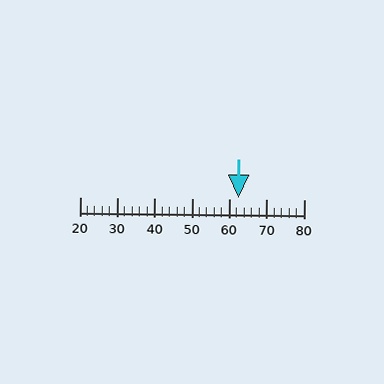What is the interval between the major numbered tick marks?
The major tick marks are spaced 10 units apart.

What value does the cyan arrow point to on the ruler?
The cyan arrow points to approximately 62.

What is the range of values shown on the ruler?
The ruler shows values from 20 to 80.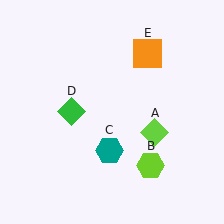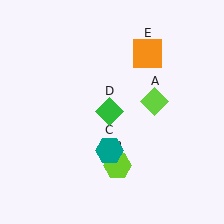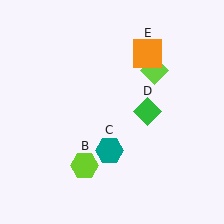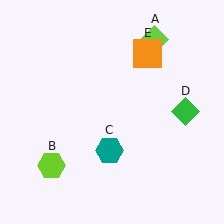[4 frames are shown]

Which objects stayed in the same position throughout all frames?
Teal hexagon (object C) and orange square (object E) remained stationary.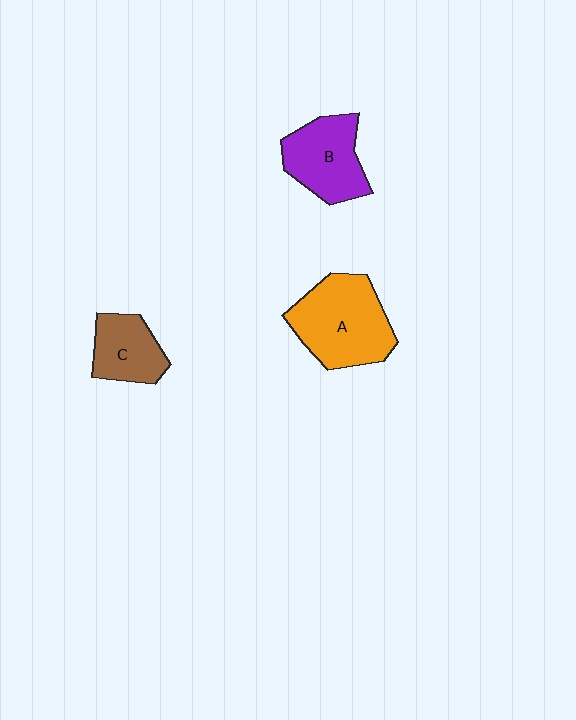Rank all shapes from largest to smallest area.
From largest to smallest: A (orange), B (purple), C (brown).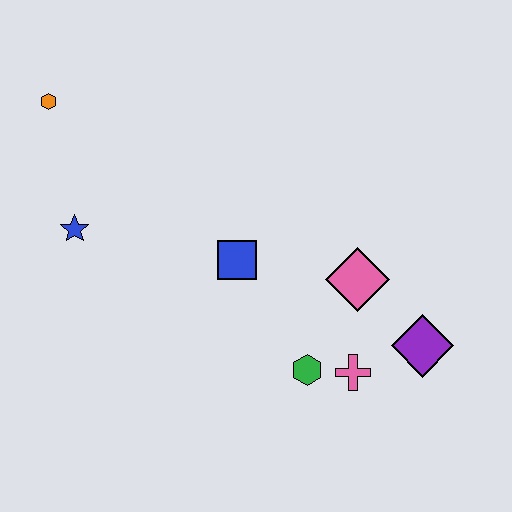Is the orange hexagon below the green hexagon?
No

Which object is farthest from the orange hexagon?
The purple diamond is farthest from the orange hexagon.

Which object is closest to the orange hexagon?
The blue star is closest to the orange hexagon.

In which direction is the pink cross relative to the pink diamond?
The pink cross is below the pink diamond.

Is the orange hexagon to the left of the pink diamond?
Yes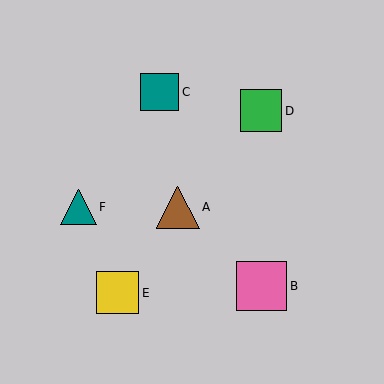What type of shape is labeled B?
Shape B is a pink square.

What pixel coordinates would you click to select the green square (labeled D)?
Click at (261, 111) to select the green square D.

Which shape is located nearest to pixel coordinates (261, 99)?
The green square (labeled D) at (261, 111) is nearest to that location.